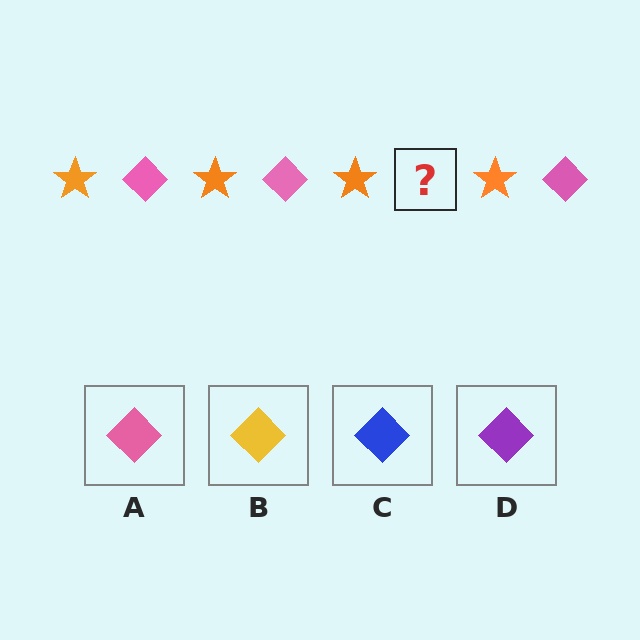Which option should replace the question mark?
Option A.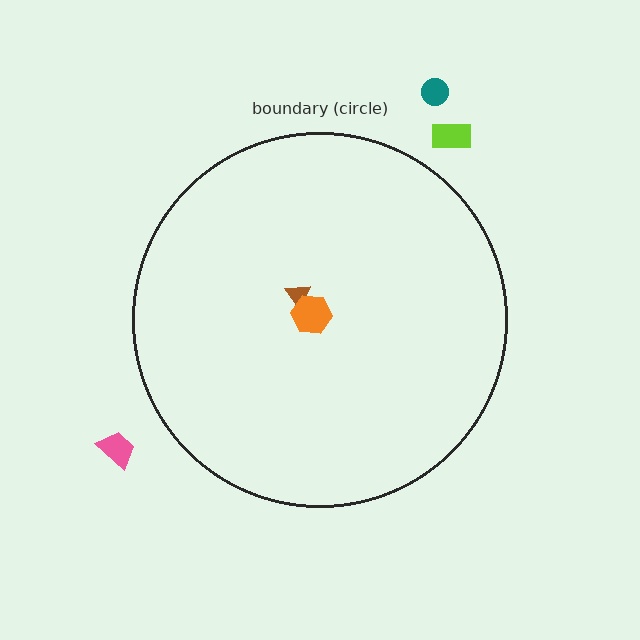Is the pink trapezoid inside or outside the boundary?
Outside.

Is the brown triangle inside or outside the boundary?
Inside.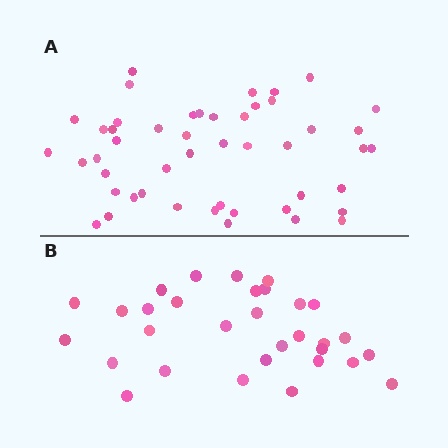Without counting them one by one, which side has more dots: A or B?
Region A (the top region) has more dots.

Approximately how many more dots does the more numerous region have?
Region A has approximately 15 more dots than region B.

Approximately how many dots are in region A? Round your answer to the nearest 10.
About 50 dots. (The exact count is 48, which rounds to 50.)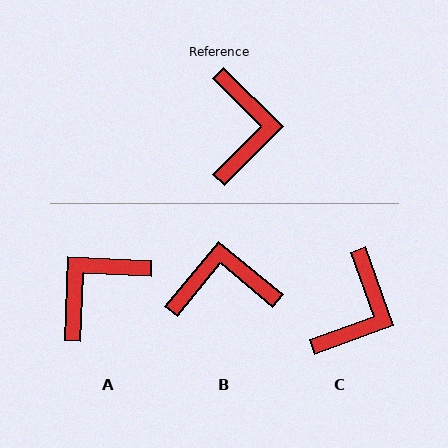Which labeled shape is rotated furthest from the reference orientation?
A, about 132 degrees away.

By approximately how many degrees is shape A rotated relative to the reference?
Approximately 132 degrees counter-clockwise.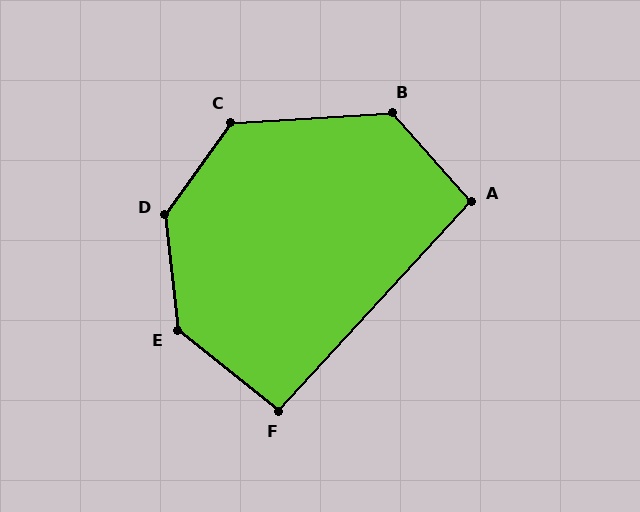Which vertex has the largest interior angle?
D, at approximately 138 degrees.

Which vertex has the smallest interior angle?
F, at approximately 94 degrees.